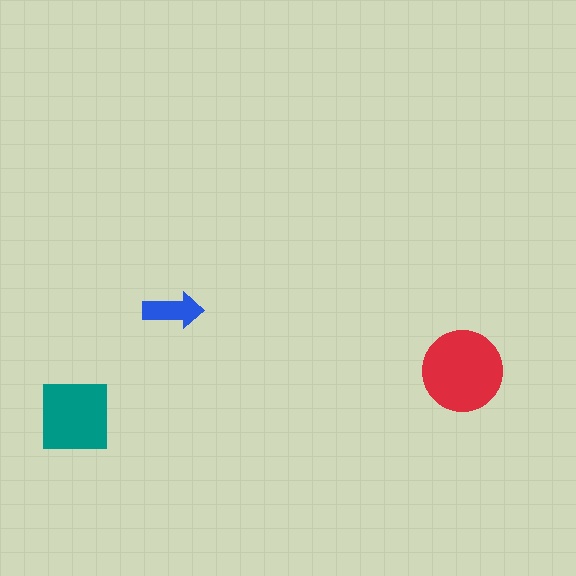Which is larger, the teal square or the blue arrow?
The teal square.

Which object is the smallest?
The blue arrow.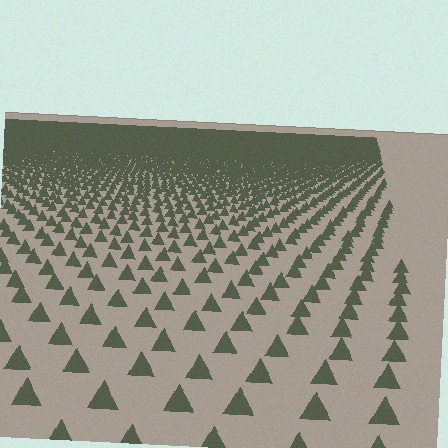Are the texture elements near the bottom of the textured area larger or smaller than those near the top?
Larger. Near the bottom, elements are closer to the viewer and appear at a bigger on-screen size.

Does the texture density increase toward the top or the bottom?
Density increases toward the top.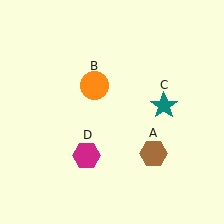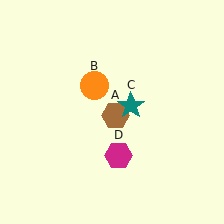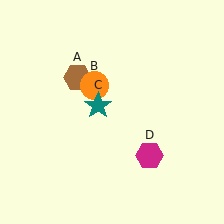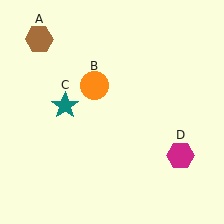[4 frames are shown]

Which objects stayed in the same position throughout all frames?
Orange circle (object B) remained stationary.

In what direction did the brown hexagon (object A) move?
The brown hexagon (object A) moved up and to the left.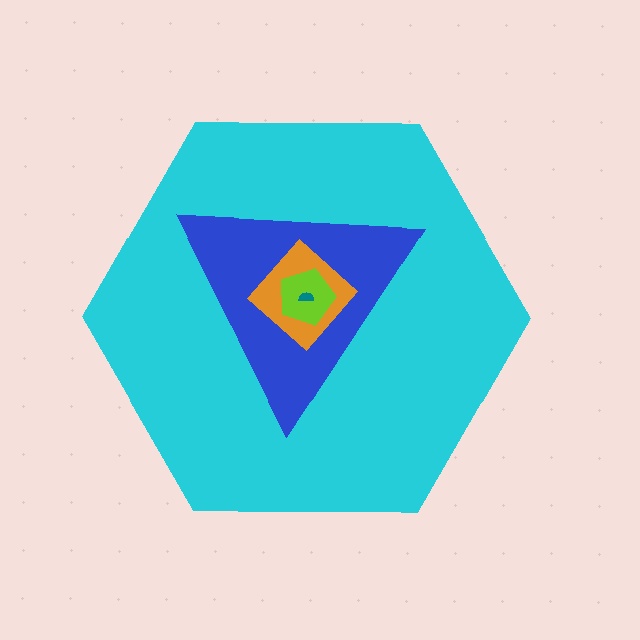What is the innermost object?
The teal semicircle.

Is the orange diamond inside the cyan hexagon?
Yes.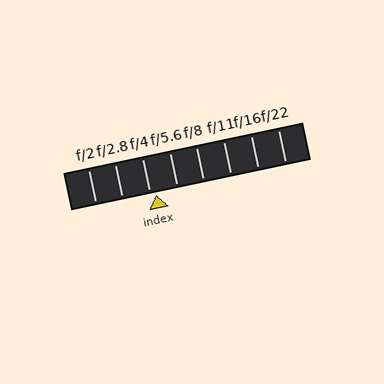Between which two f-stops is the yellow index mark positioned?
The index mark is between f/4 and f/5.6.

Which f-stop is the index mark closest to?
The index mark is closest to f/4.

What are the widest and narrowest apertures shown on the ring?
The widest aperture shown is f/2 and the narrowest is f/22.